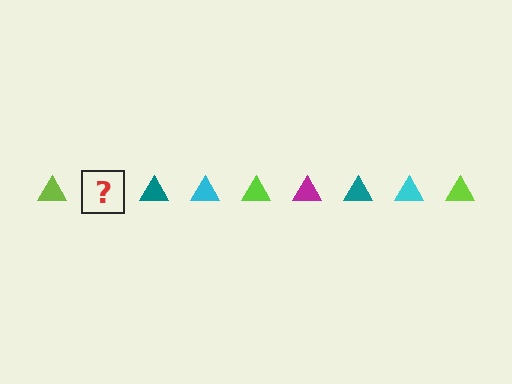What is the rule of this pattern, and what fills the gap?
The rule is that the pattern cycles through lime, magenta, teal, cyan triangles. The gap should be filled with a magenta triangle.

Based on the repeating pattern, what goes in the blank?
The blank should be a magenta triangle.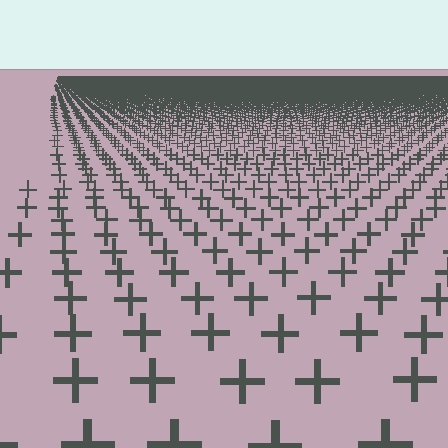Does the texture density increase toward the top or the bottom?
Density increases toward the top.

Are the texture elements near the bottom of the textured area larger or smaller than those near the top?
Larger. Near the bottom, elements are closer to the viewer and appear at a bigger on-screen size.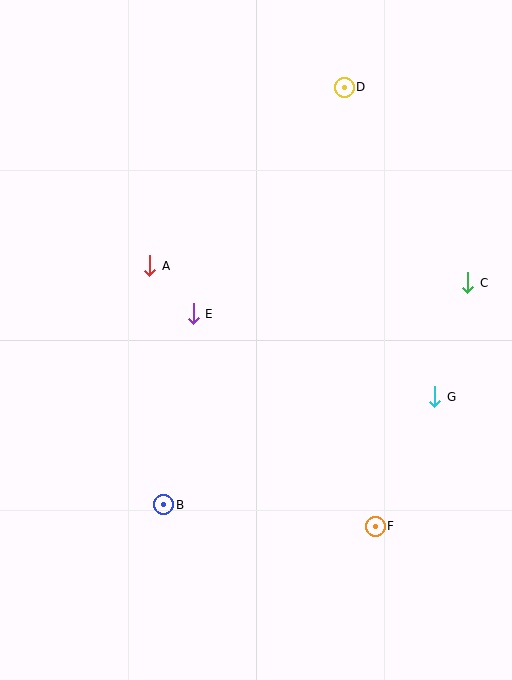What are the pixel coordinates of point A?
Point A is at (150, 266).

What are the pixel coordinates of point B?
Point B is at (164, 505).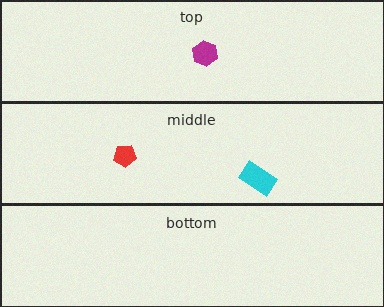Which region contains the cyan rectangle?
The middle region.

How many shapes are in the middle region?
2.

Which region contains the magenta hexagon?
The top region.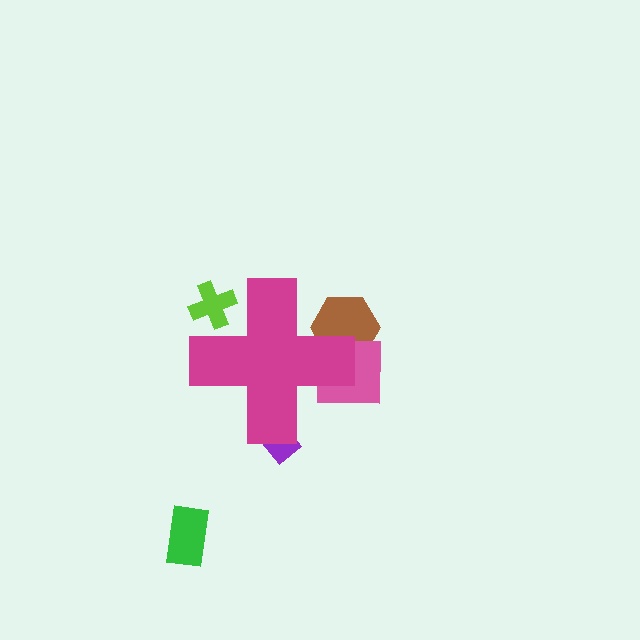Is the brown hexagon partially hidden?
Yes, the brown hexagon is partially hidden behind the magenta cross.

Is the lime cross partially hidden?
Yes, the lime cross is partially hidden behind the magenta cross.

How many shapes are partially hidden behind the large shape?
4 shapes are partially hidden.